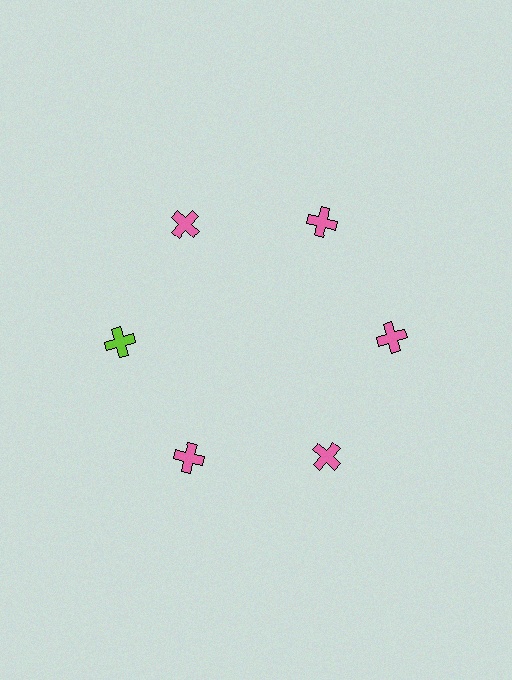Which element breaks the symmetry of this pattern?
The lime cross at roughly the 9 o'clock position breaks the symmetry. All other shapes are pink crosses.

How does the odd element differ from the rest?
It has a different color: lime instead of pink.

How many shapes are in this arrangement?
There are 6 shapes arranged in a ring pattern.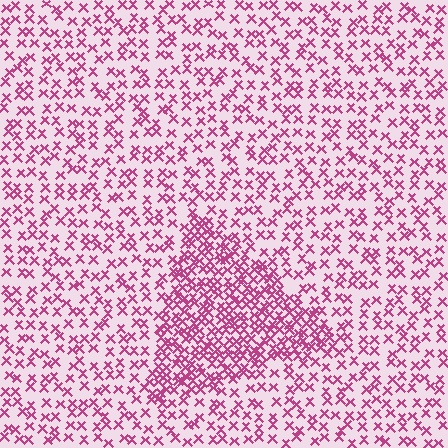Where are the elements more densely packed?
The elements are more densely packed inside the triangle boundary.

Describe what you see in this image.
The image contains small magenta elements arranged at two different densities. A triangle-shaped region is visible where the elements are more densely packed than the surrounding area.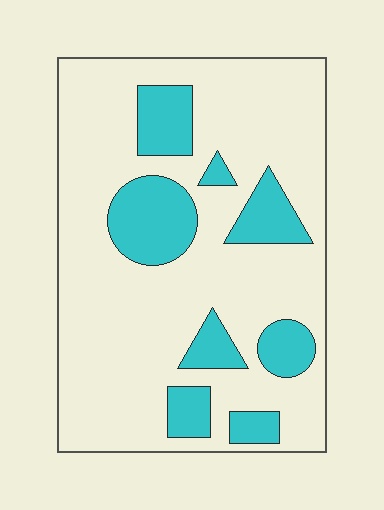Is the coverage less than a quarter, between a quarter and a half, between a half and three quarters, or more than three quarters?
Less than a quarter.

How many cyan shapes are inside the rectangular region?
8.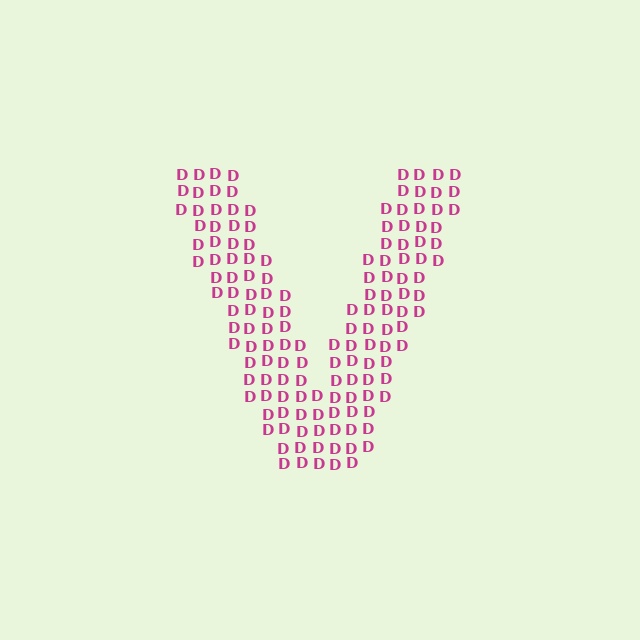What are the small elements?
The small elements are letter D's.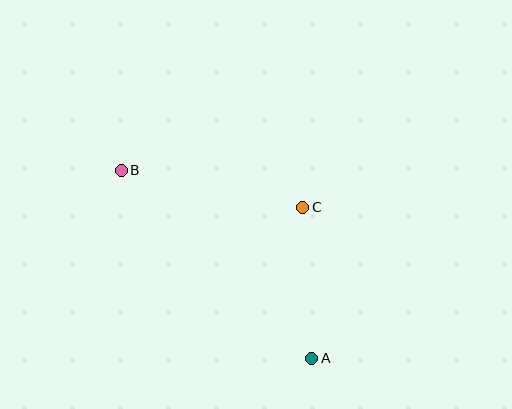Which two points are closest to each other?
Points A and C are closest to each other.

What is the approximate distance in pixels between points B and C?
The distance between B and C is approximately 185 pixels.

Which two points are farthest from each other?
Points A and B are farthest from each other.